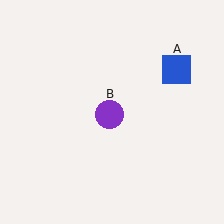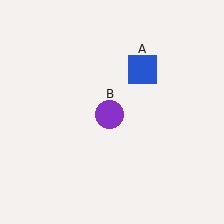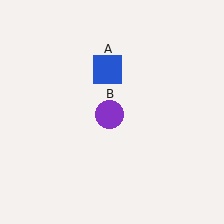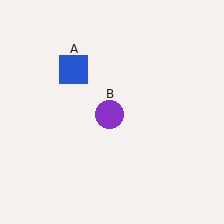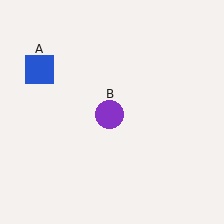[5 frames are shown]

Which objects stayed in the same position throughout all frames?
Purple circle (object B) remained stationary.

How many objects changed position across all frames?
1 object changed position: blue square (object A).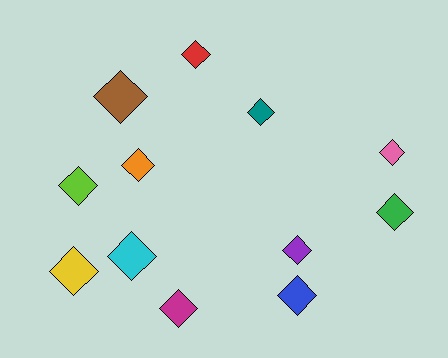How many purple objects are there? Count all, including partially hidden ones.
There is 1 purple object.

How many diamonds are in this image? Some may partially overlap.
There are 12 diamonds.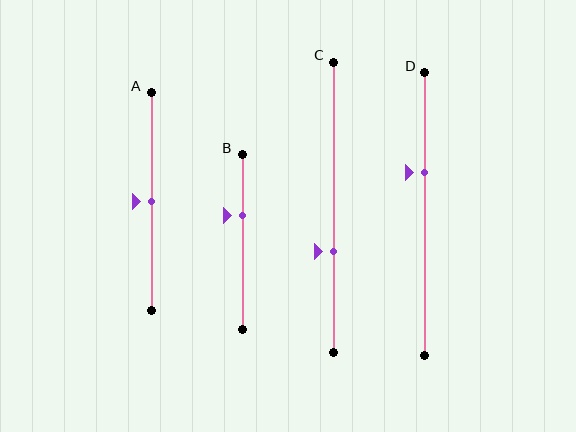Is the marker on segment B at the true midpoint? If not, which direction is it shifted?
No, the marker on segment B is shifted upward by about 15% of the segment length.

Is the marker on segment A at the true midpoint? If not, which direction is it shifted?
Yes, the marker on segment A is at the true midpoint.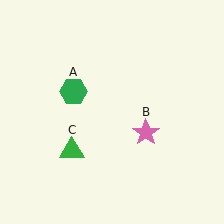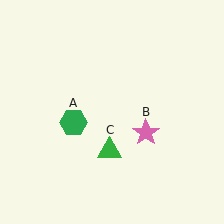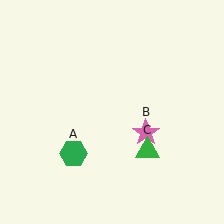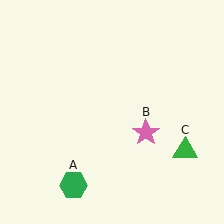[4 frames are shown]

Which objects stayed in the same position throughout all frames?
Pink star (object B) remained stationary.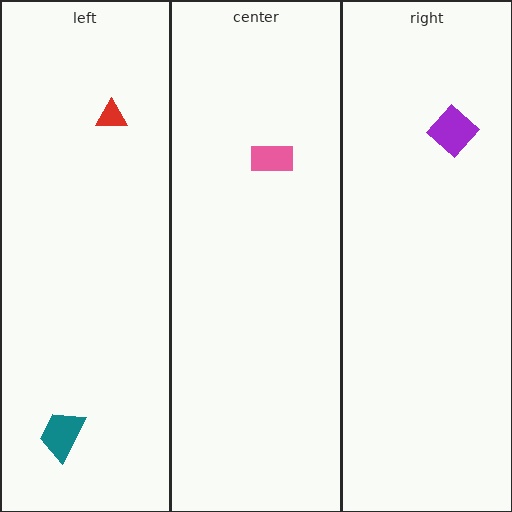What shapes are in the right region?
The purple diamond.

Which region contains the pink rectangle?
The center region.